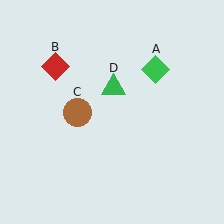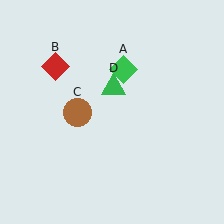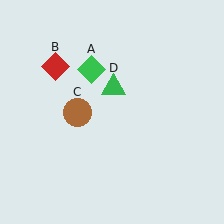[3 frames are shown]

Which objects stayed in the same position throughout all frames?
Red diamond (object B) and brown circle (object C) and green triangle (object D) remained stationary.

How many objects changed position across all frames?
1 object changed position: green diamond (object A).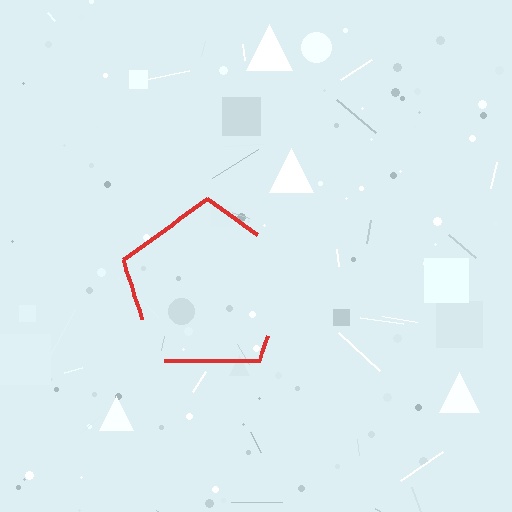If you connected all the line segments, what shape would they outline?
They would outline a pentagon.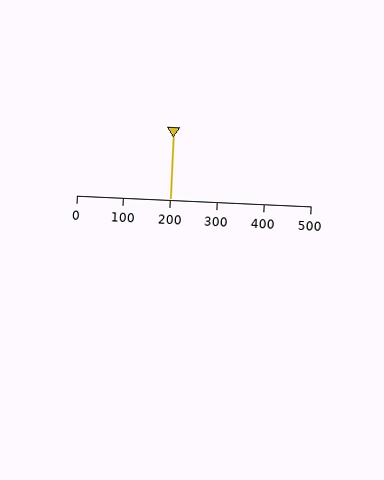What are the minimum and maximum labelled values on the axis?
The axis runs from 0 to 500.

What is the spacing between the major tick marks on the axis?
The major ticks are spaced 100 apart.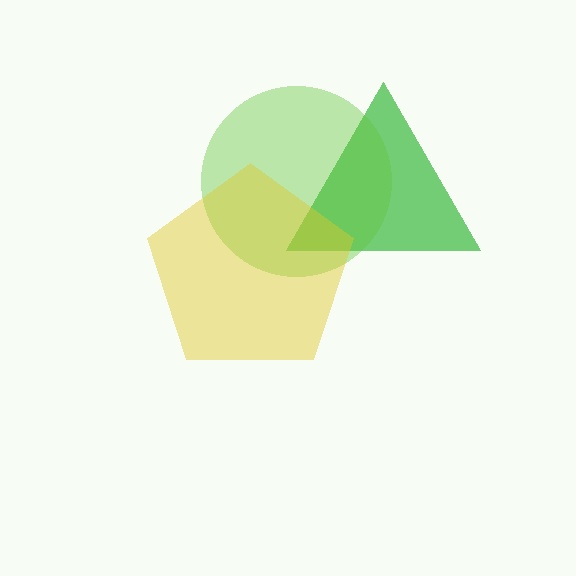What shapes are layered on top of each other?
The layered shapes are: a green triangle, a lime circle, a yellow pentagon.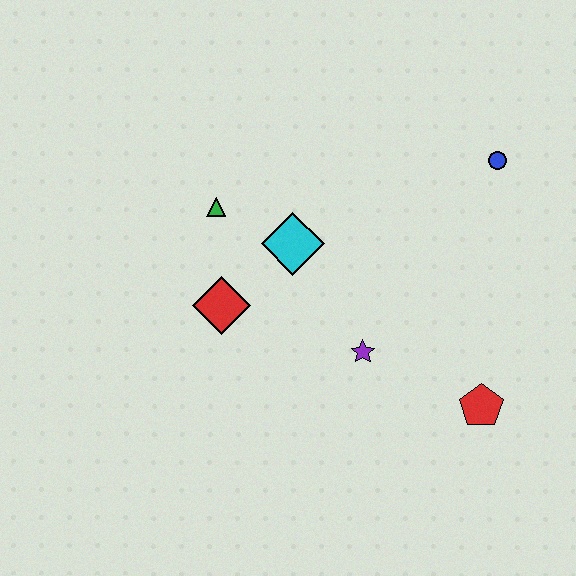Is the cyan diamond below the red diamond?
No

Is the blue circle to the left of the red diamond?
No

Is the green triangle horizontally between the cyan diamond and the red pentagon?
No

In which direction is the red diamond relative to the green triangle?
The red diamond is below the green triangle.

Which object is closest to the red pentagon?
The purple star is closest to the red pentagon.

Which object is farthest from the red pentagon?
The green triangle is farthest from the red pentagon.